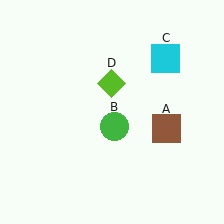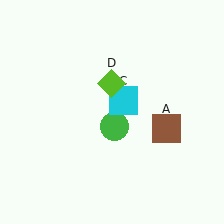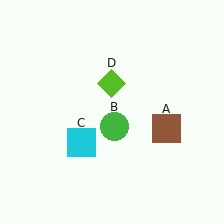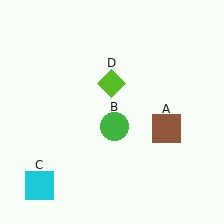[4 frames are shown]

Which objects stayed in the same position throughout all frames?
Brown square (object A) and green circle (object B) and lime diamond (object D) remained stationary.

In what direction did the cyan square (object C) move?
The cyan square (object C) moved down and to the left.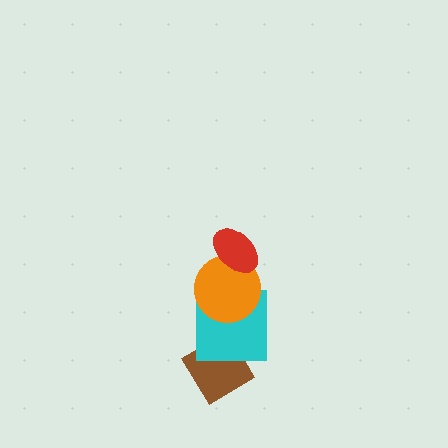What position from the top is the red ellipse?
The red ellipse is 1st from the top.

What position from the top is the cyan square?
The cyan square is 3rd from the top.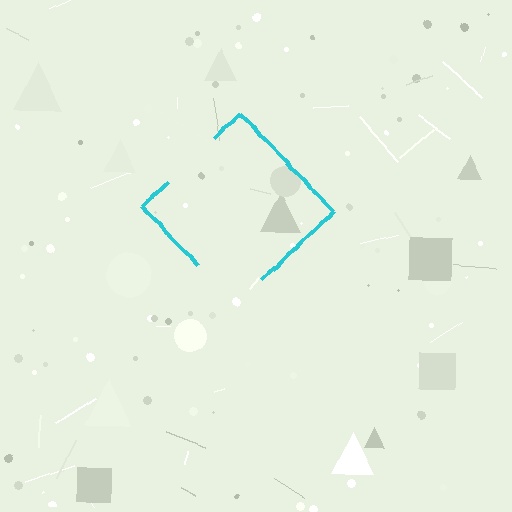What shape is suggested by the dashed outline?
The dashed outline suggests a diamond.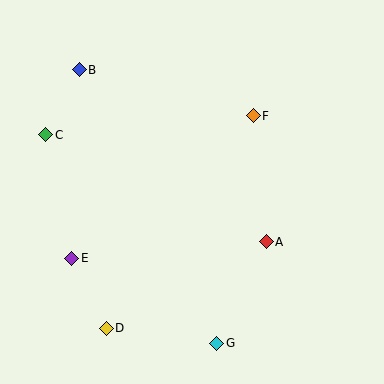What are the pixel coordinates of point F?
Point F is at (253, 116).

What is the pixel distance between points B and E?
The distance between B and E is 188 pixels.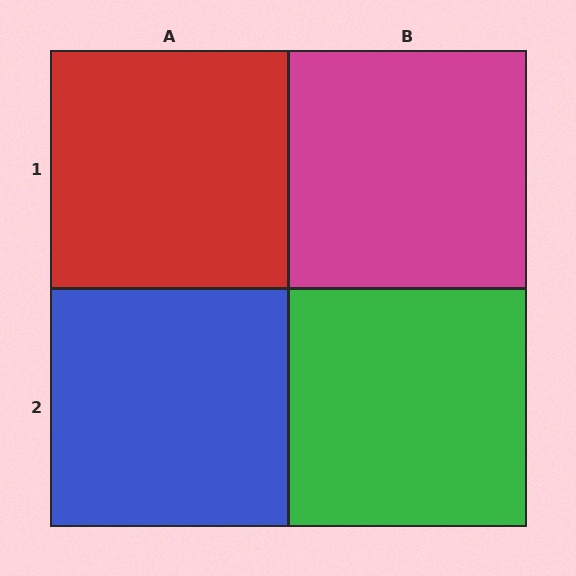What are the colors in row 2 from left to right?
Blue, green.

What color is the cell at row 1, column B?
Magenta.